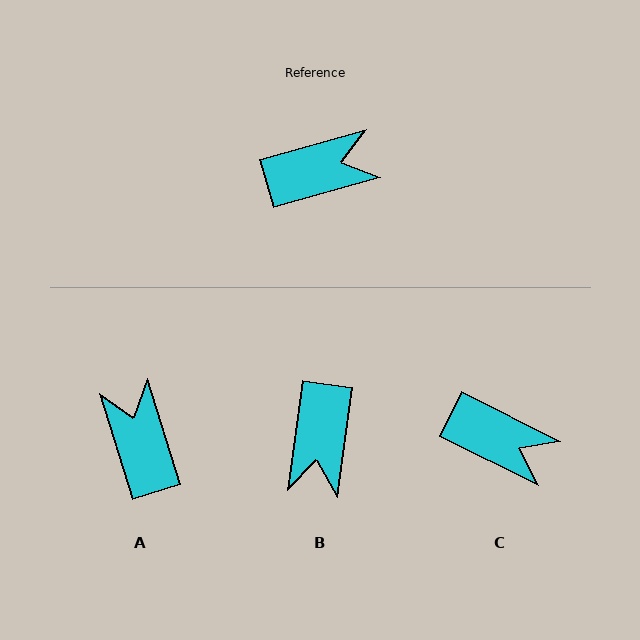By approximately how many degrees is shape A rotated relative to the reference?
Approximately 92 degrees counter-clockwise.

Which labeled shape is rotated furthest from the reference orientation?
B, about 113 degrees away.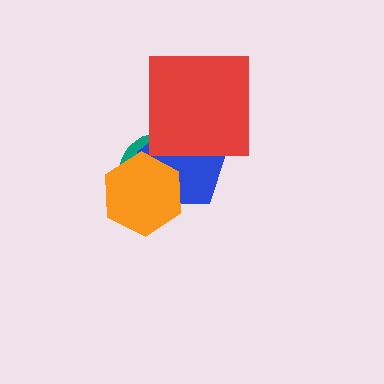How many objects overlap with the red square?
1 object overlaps with the red square.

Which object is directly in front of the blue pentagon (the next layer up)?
The orange hexagon is directly in front of the blue pentagon.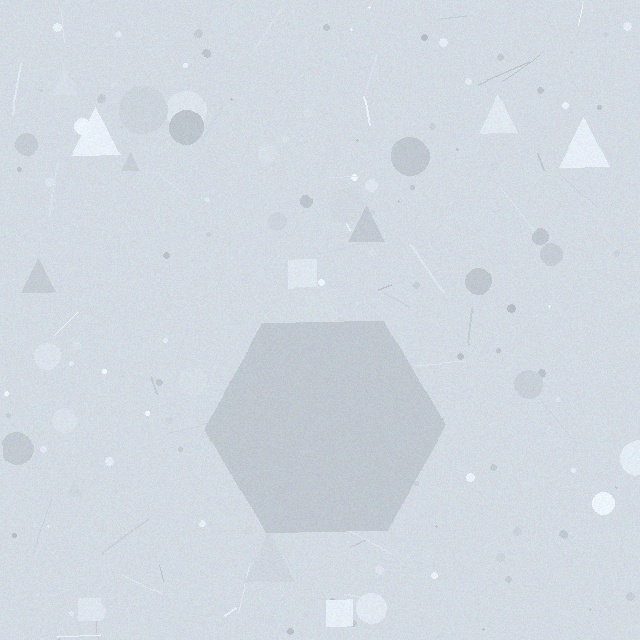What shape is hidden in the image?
A hexagon is hidden in the image.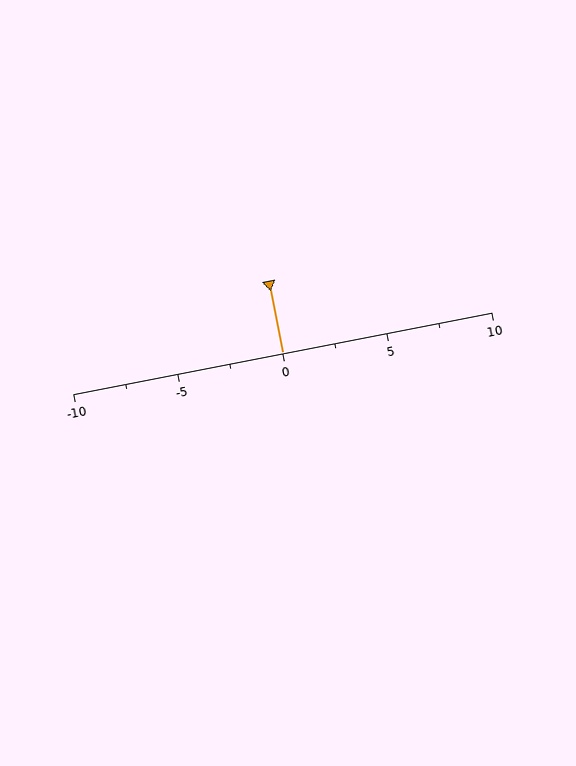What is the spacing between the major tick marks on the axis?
The major ticks are spaced 5 apart.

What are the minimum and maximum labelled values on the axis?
The axis runs from -10 to 10.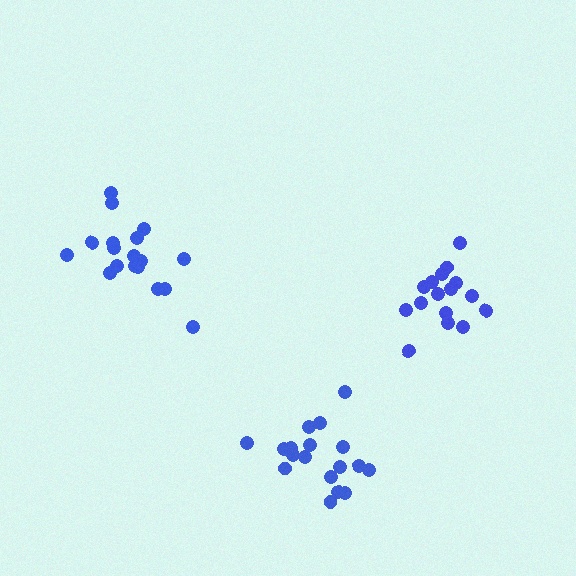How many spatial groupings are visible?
There are 3 spatial groupings.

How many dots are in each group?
Group 1: 18 dots, Group 2: 18 dots, Group 3: 16 dots (52 total).